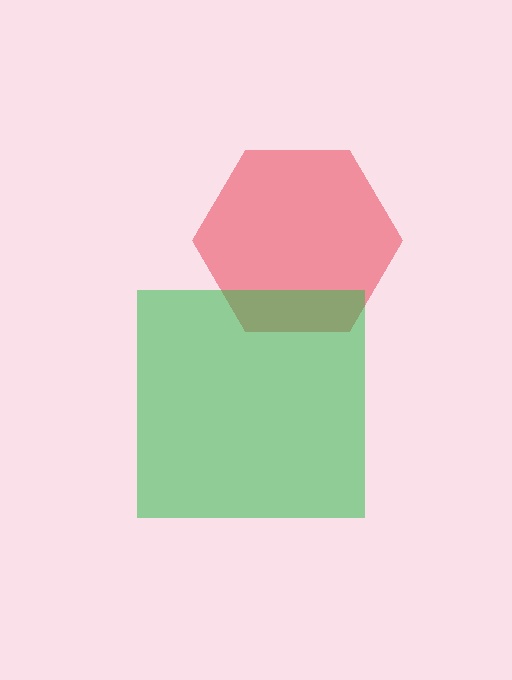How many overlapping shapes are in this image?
There are 2 overlapping shapes in the image.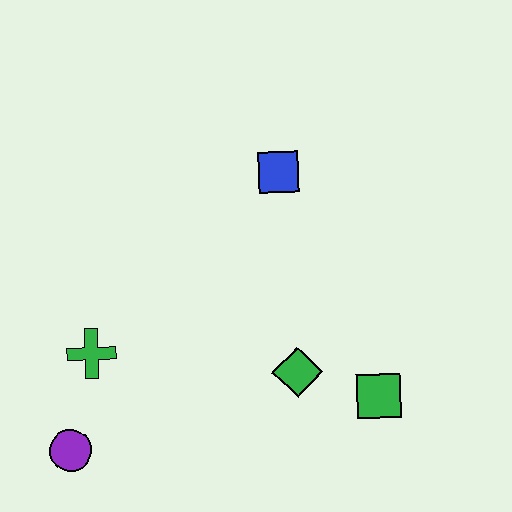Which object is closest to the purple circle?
The green cross is closest to the purple circle.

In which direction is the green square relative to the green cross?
The green square is to the right of the green cross.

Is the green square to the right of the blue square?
Yes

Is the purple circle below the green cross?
Yes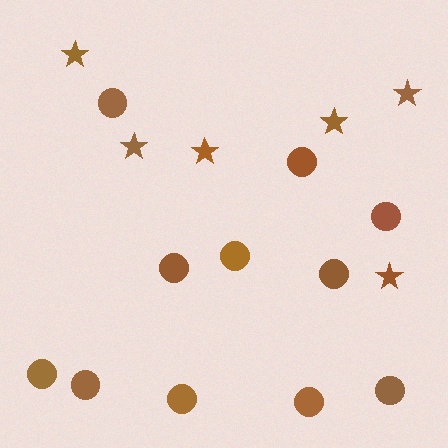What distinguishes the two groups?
There are 2 groups: one group of stars (6) and one group of circles (11).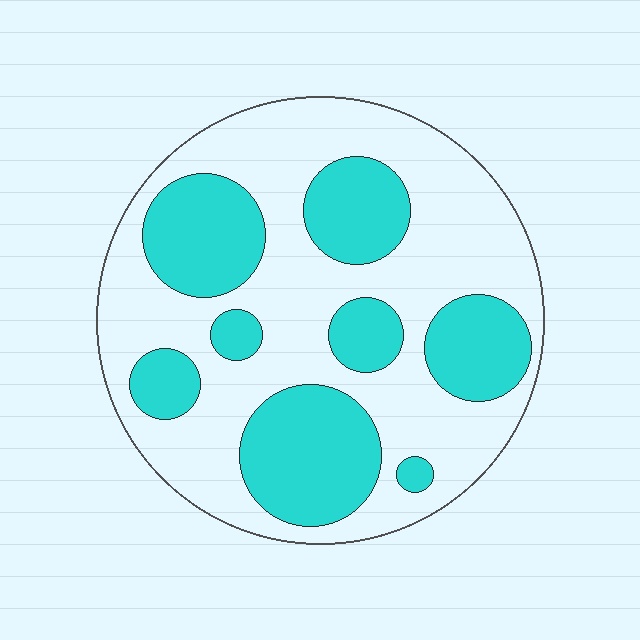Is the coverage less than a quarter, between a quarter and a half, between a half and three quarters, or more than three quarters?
Between a quarter and a half.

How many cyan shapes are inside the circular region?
8.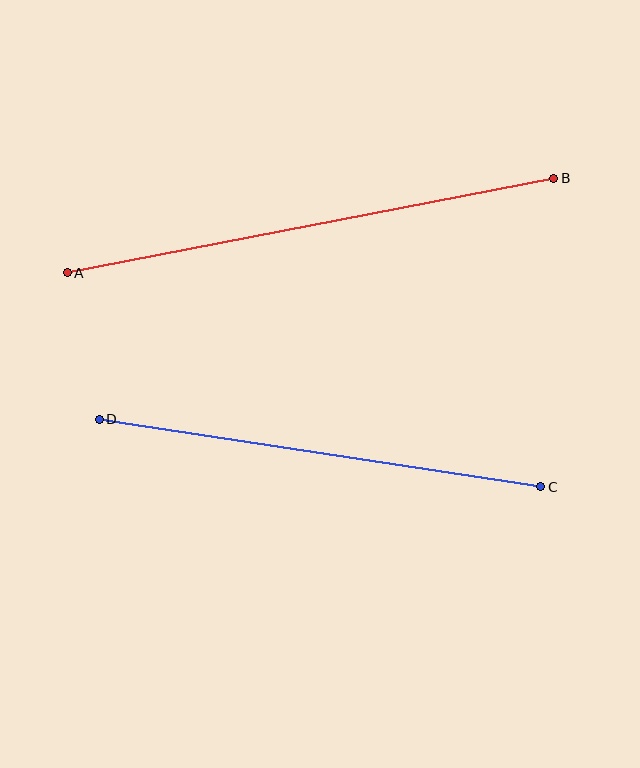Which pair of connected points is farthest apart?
Points A and B are farthest apart.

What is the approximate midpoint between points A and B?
The midpoint is at approximately (310, 226) pixels.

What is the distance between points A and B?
The distance is approximately 496 pixels.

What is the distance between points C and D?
The distance is approximately 447 pixels.